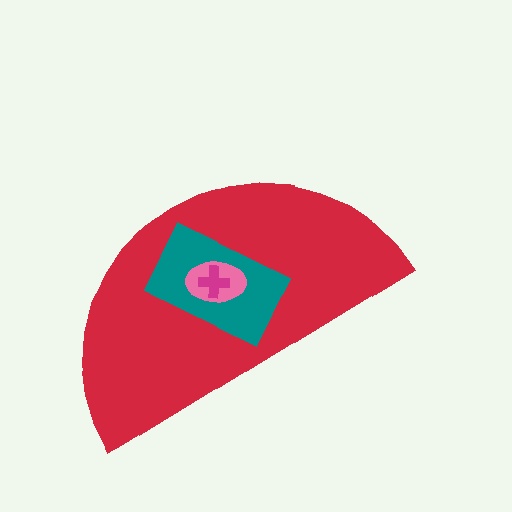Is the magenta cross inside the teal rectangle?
Yes.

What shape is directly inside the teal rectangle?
The pink ellipse.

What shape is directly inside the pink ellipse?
The magenta cross.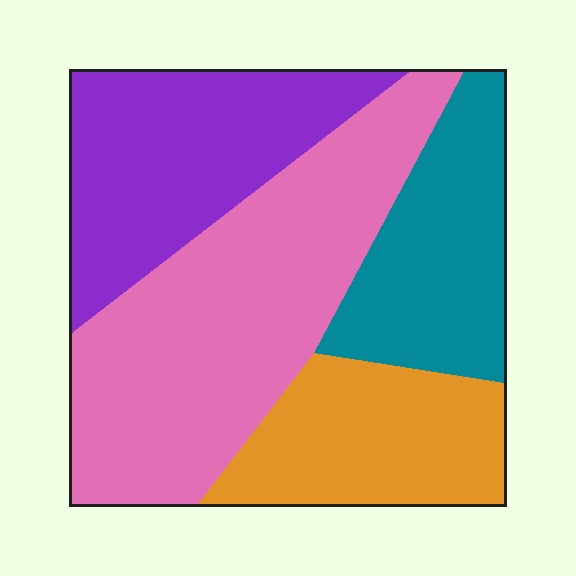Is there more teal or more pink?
Pink.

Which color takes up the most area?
Pink, at roughly 40%.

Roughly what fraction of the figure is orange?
Orange takes up less than a quarter of the figure.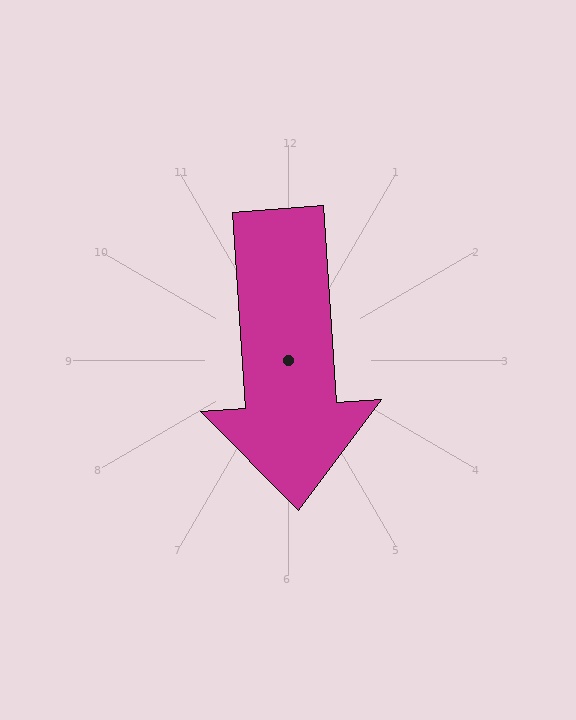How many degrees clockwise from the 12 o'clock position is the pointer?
Approximately 176 degrees.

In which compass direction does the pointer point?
South.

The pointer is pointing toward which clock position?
Roughly 6 o'clock.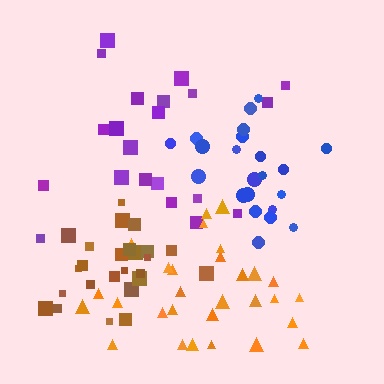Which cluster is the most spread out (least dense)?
Purple.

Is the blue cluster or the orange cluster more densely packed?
Blue.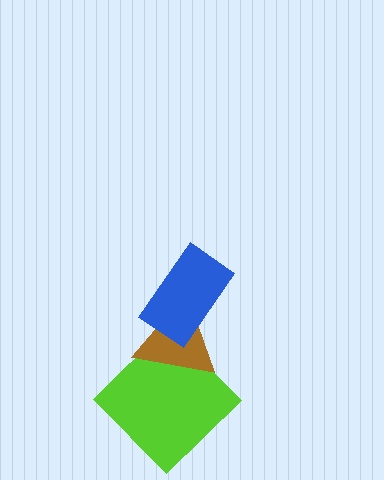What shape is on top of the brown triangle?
The blue rectangle is on top of the brown triangle.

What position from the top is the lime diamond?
The lime diamond is 3rd from the top.